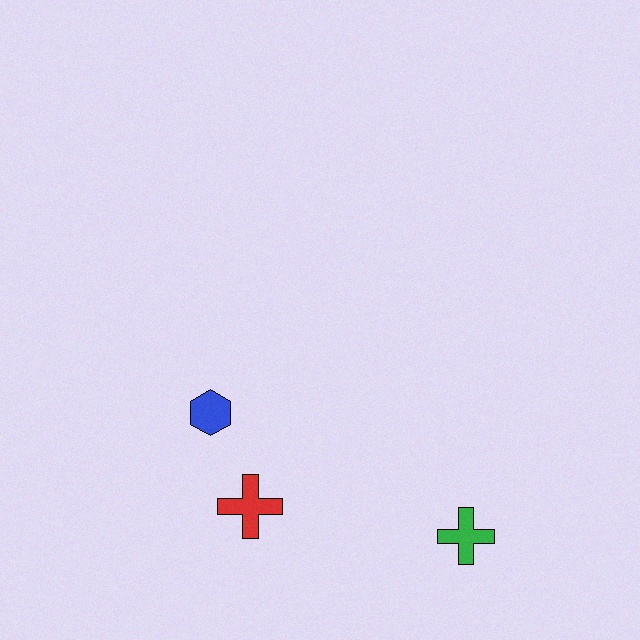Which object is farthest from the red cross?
The green cross is farthest from the red cross.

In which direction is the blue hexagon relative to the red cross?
The blue hexagon is above the red cross.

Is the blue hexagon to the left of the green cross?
Yes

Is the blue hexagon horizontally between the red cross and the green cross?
No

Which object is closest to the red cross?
The blue hexagon is closest to the red cross.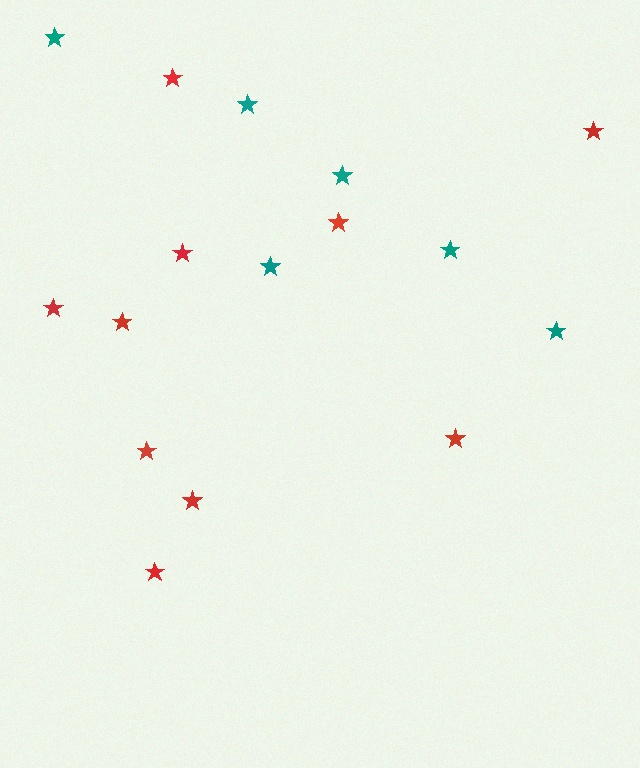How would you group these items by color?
There are 2 groups: one group of red stars (10) and one group of teal stars (6).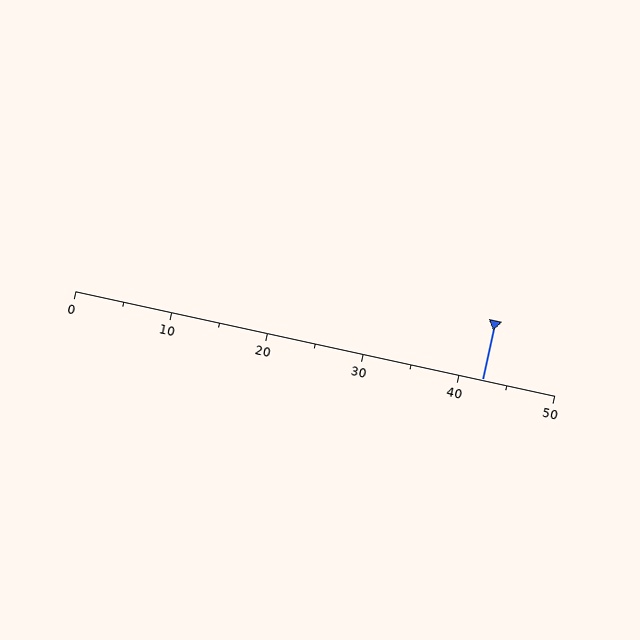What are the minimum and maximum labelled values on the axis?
The axis runs from 0 to 50.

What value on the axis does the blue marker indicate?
The marker indicates approximately 42.5.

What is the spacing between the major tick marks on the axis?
The major ticks are spaced 10 apart.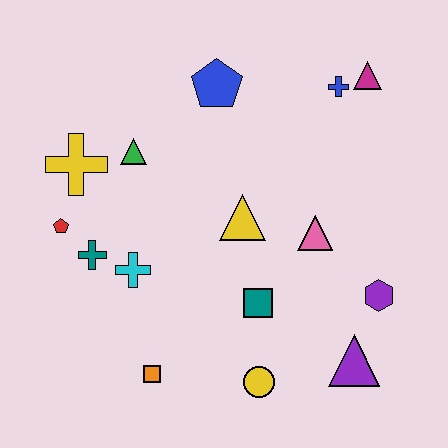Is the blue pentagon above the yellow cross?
Yes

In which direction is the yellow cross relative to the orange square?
The yellow cross is above the orange square.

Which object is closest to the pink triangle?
The yellow triangle is closest to the pink triangle.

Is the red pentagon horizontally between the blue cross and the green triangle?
No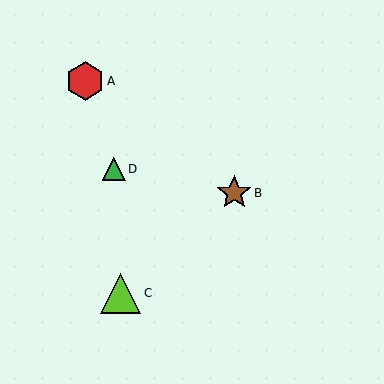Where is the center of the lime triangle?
The center of the lime triangle is at (121, 293).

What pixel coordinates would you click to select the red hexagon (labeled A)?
Click at (85, 81) to select the red hexagon A.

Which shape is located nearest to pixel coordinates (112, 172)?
The green triangle (labeled D) at (114, 169) is nearest to that location.